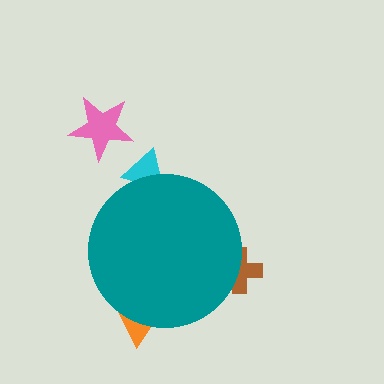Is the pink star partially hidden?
No, the pink star is fully visible.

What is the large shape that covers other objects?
A teal circle.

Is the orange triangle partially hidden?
Yes, the orange triangle is partially hidden behind the teal circle.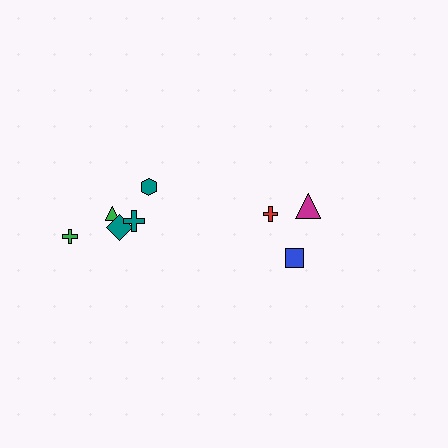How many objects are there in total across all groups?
There are 8 objects.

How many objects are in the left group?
There are 5 objects.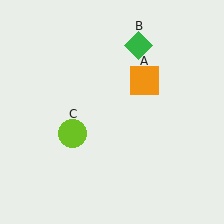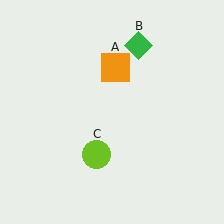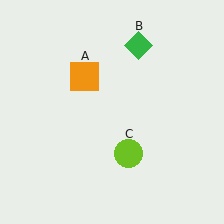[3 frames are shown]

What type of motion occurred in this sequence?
The orange square (object A), lime circle (object C) rotated counterclockwise around the center of the scene.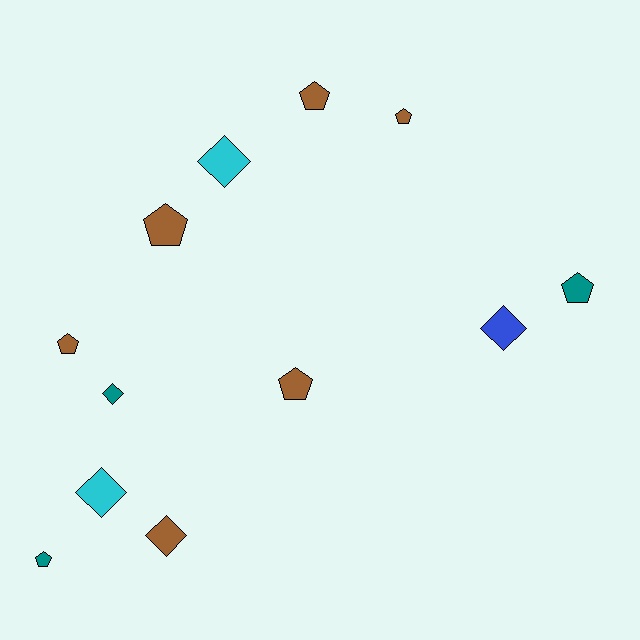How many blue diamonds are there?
There is 1 blue diamond.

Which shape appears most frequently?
Pentagon, with 7 objects.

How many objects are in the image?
There are 12 objects.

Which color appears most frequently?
Brown, with 6 objects.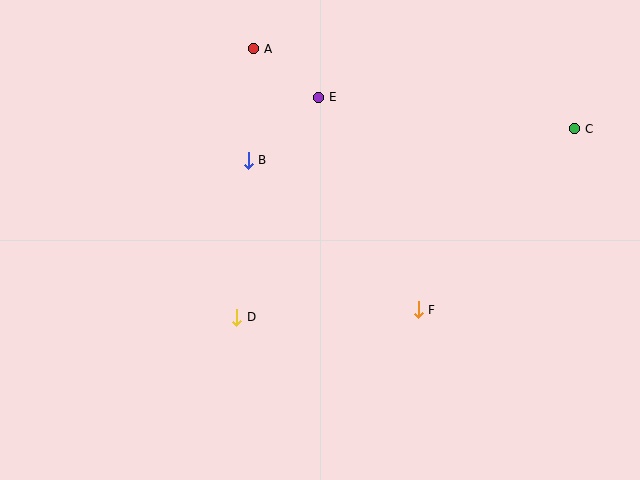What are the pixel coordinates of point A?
Point A is at (254, 49).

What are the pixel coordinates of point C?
Point C is at (575, 129).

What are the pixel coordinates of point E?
Point E is at (319, 97).